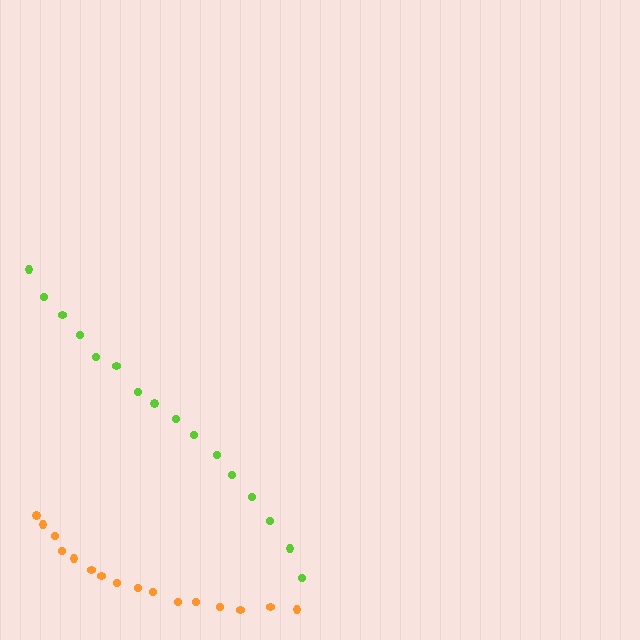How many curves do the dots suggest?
There are 2 distinct paths.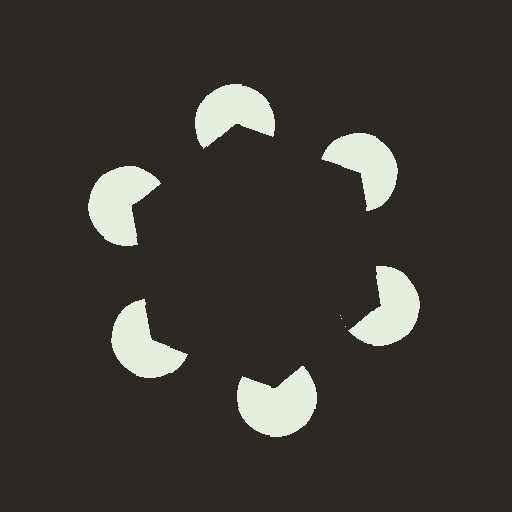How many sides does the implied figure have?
6 sides.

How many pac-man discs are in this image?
There are 6 — one at each vertex of the illusory hexagon.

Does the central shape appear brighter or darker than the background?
It typically appears slightly darker than the background, even though no actual brightness change is drawn.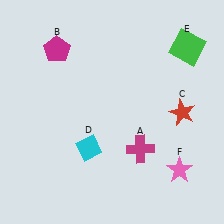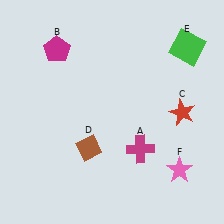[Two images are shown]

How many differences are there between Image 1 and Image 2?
There is 1 difference between the two images.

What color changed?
The diamond (D) changed from cyan in Image 1 to brown in Image 2.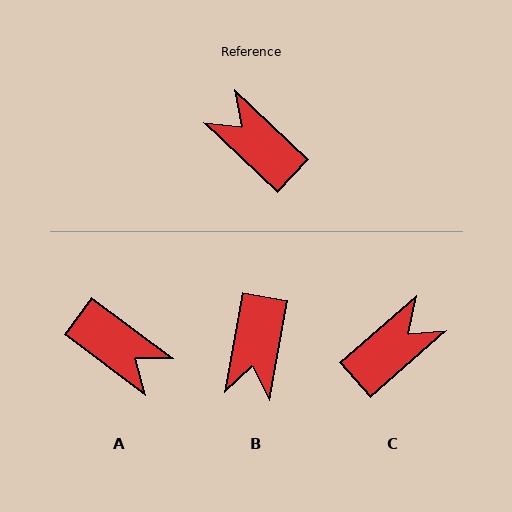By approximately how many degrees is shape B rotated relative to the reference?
Approximately 124 degrees counter-clockwise.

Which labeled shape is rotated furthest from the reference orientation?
A, about 173 degrees away.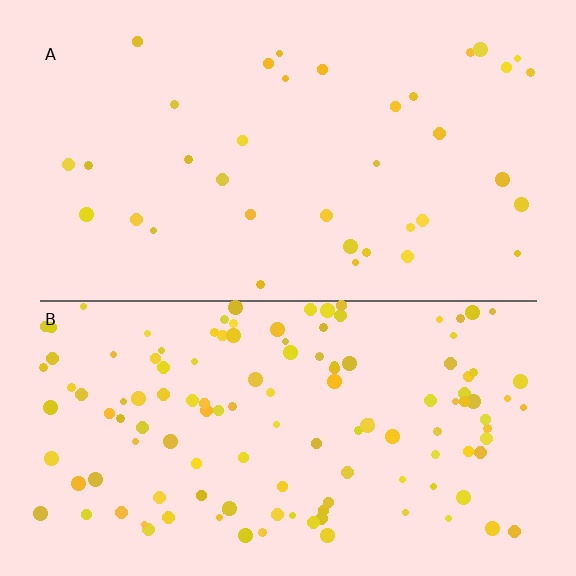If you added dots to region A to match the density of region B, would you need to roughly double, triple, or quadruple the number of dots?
Approximately quadruple.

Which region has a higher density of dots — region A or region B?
B (the bottom).